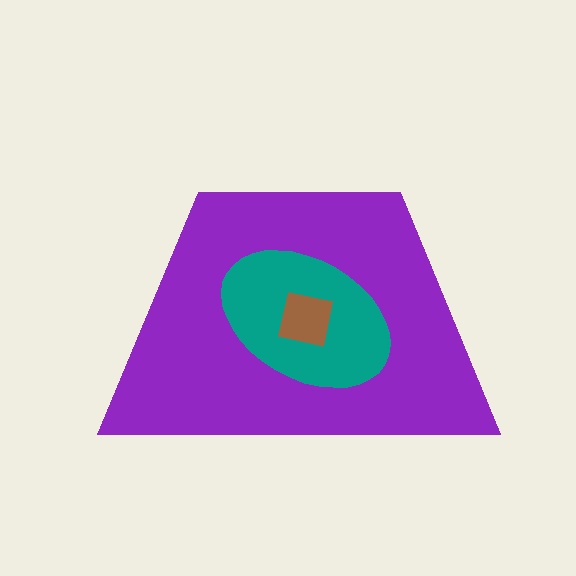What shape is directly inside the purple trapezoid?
The teal ellipse.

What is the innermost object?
The brown square.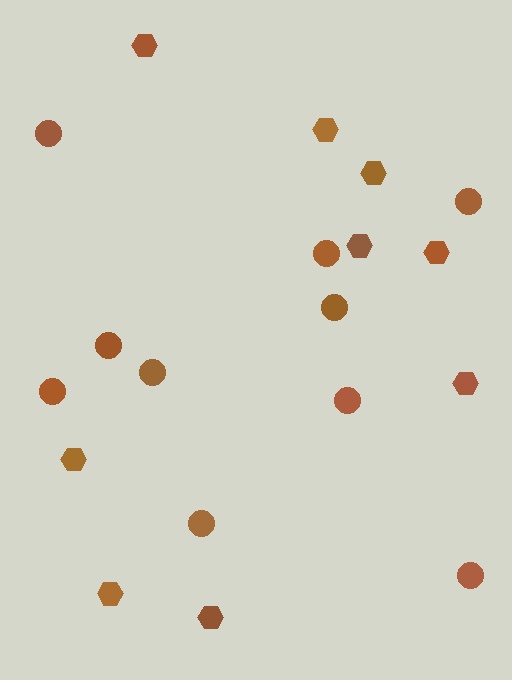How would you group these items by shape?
There are 2 groups: one group of circles (10) and one group of hexagons (9).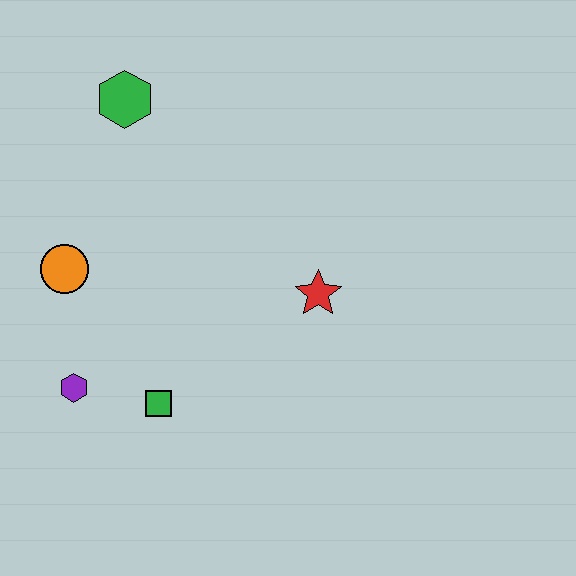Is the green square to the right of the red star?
No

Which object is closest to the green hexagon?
The orange circle is closest to the green hexagon.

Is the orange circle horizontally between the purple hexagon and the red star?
No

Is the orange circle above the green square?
Yes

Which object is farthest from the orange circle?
The red star is farthest from the orange circle.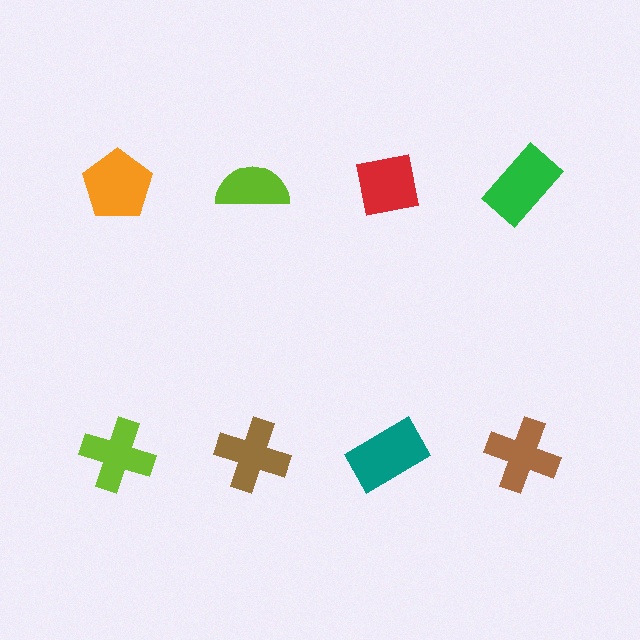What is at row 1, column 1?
An orange pentagon.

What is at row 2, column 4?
A brown cross.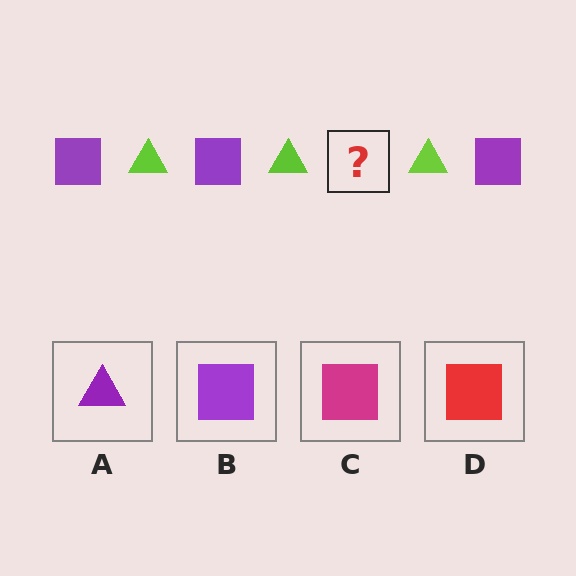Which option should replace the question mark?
Option B.